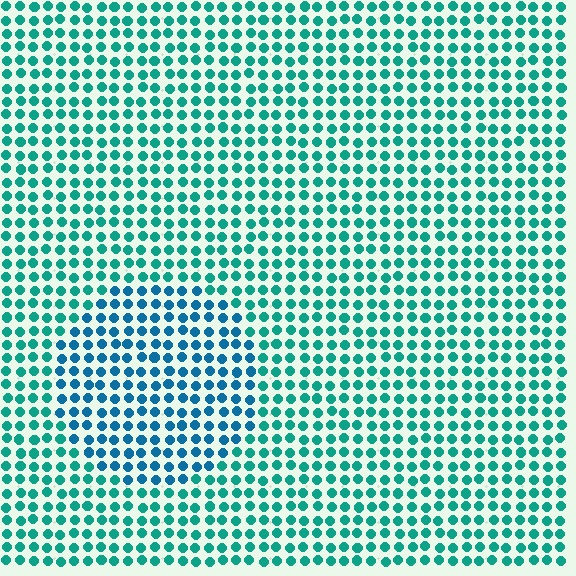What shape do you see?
I see a circle.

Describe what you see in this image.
The image is filled with small teal elements in a uniform arrangement. A circle-shaped region is visible where the elements are tinted to a slightly different hue, forming a subtle color boundary.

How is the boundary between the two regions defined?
The boundary is defined purely by a slight shift in hue (about 31 degrees). Spacing, size, and orientation are identical on both sides.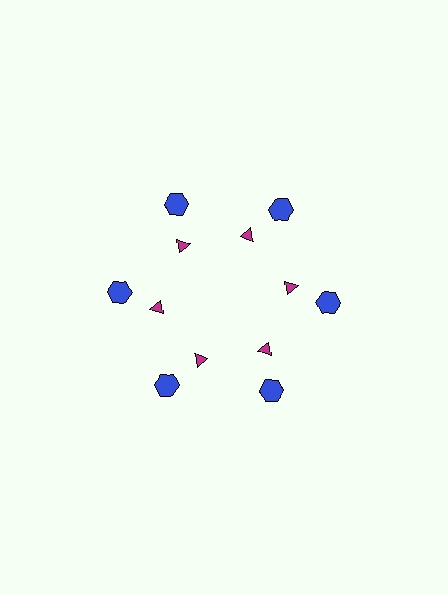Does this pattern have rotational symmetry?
Yes, this pattern has 6-fold rotational symmetry. It looks the same after rotating 60 degrees around the center.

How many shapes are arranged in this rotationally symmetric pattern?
There are 12 shapes, arranged in 6 groups of 2.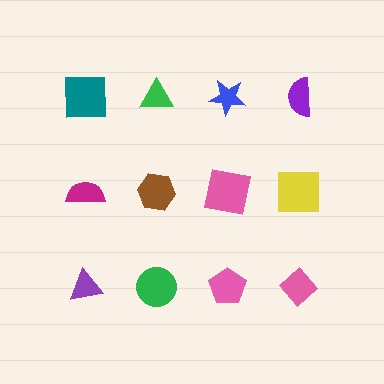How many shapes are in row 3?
4 shapes.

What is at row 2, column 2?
A brown hexagon.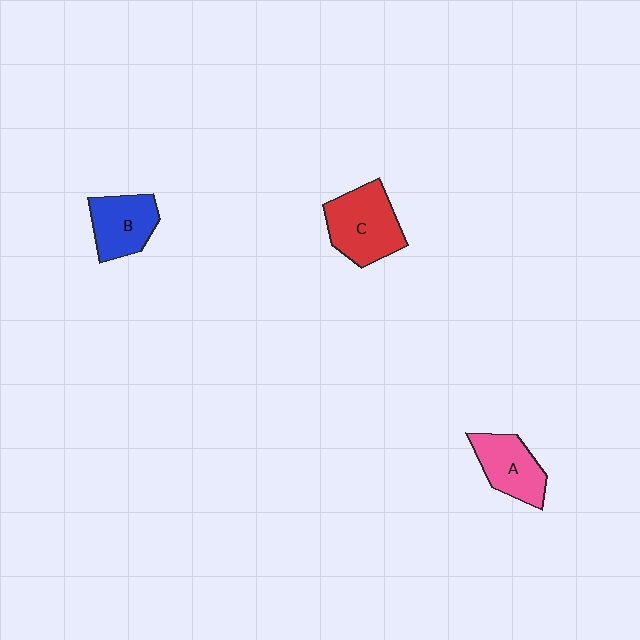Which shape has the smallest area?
Shape B (blue).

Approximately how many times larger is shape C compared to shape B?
Approximately 1.3 times.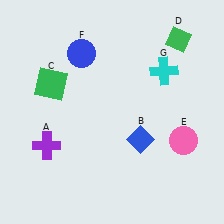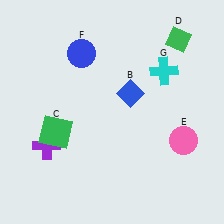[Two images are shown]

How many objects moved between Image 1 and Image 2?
2 objects moved between the two images.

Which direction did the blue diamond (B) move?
The blue diamond (B) moved up.